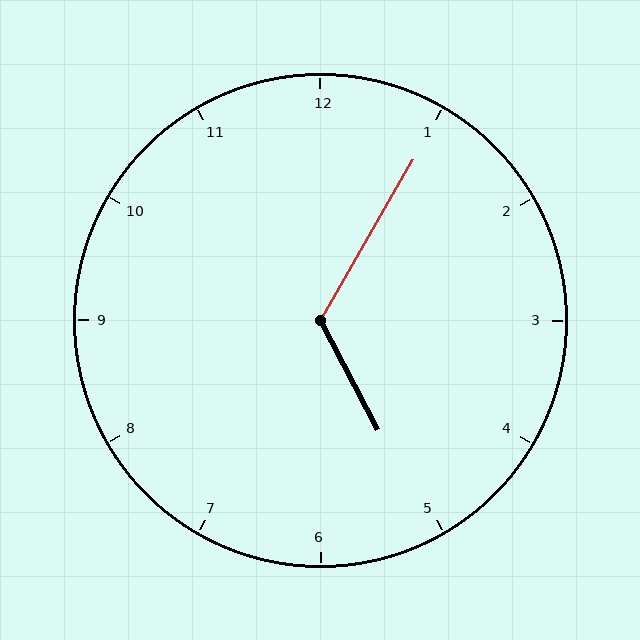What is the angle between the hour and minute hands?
Approximately 122 degrees.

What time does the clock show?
5:05.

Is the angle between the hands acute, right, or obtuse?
It is obtuse.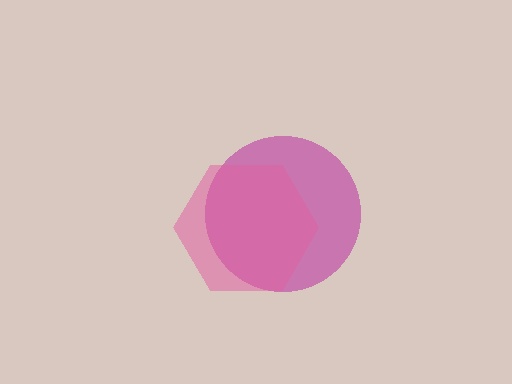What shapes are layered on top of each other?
The layered shapes are: a magenta circle, a pink hexagon.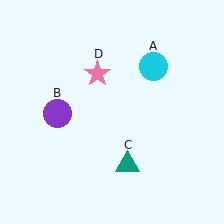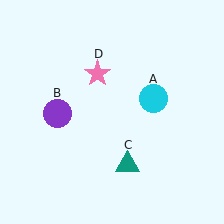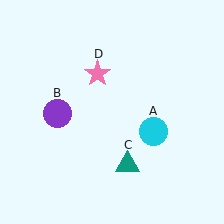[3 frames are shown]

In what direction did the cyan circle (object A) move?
The cyan circle (object A) moved down.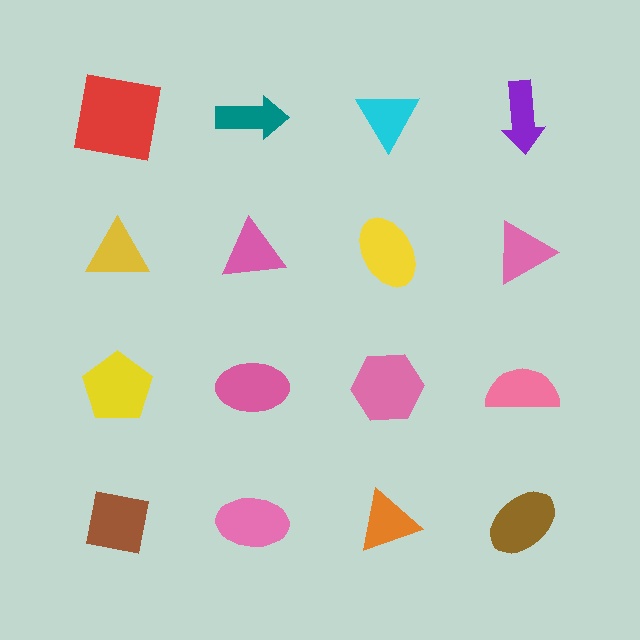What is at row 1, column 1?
A red square.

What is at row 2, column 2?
A pink triangle.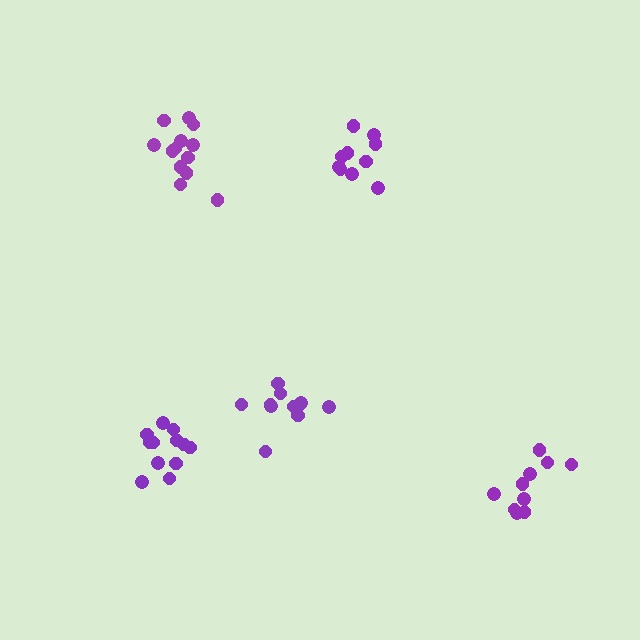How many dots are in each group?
Group 1: 12 dots, Group 2: 11 dots, Group 3: 10 dots, Group 4: 13 dots, Group 5: 10 dots (56 total).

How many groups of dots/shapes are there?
There are 5 groups.